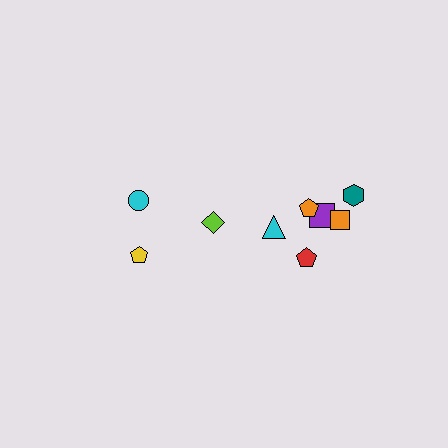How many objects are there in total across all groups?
There are 9 objects.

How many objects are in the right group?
There are 6 objects.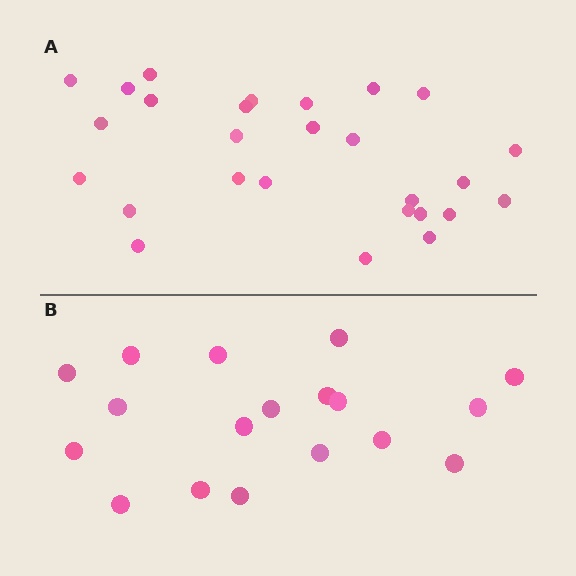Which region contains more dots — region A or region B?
Region A (the top region) has more dots.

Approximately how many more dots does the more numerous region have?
Region A has roughly 8 or so more dots than region B.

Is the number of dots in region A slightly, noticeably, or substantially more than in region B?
Region A has substantially more. The ratio is roughly 1.5 to 1.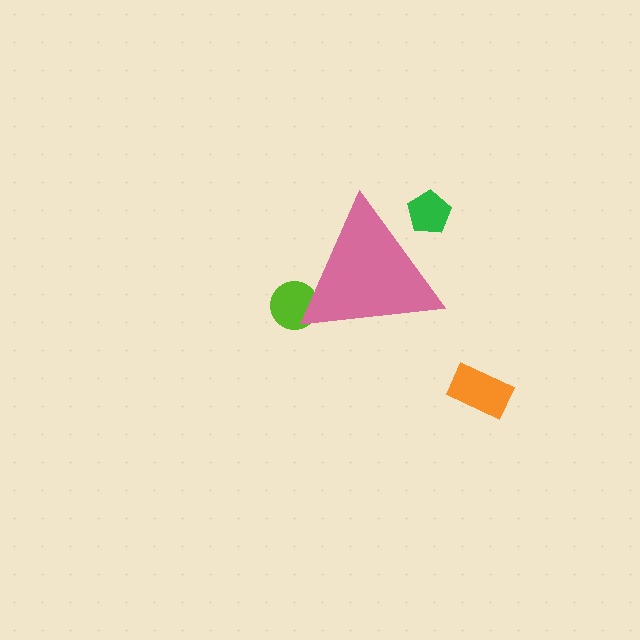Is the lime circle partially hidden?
Yes, the lime circle is partially hidden behind the pink triangle.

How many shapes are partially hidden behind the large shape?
2 shapes are partially hidden.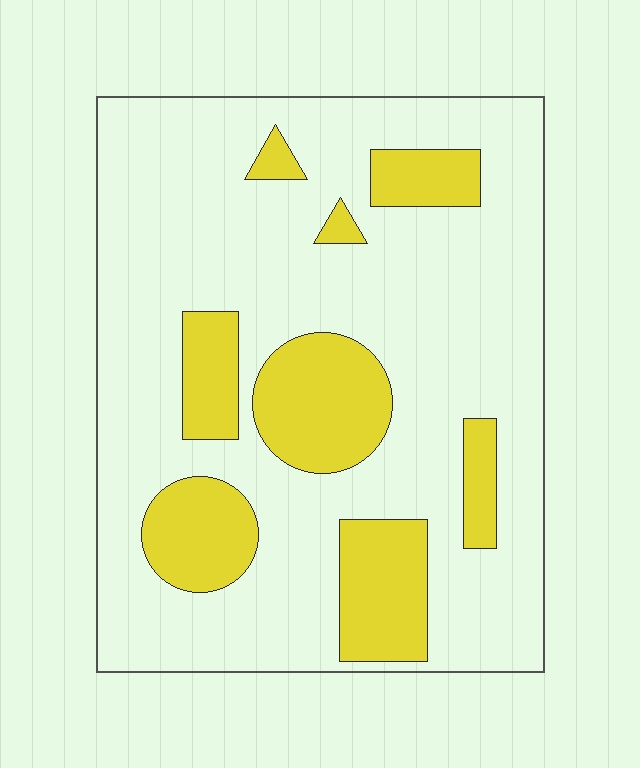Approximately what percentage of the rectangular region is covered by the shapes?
Approximately 25%.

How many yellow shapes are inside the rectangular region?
8.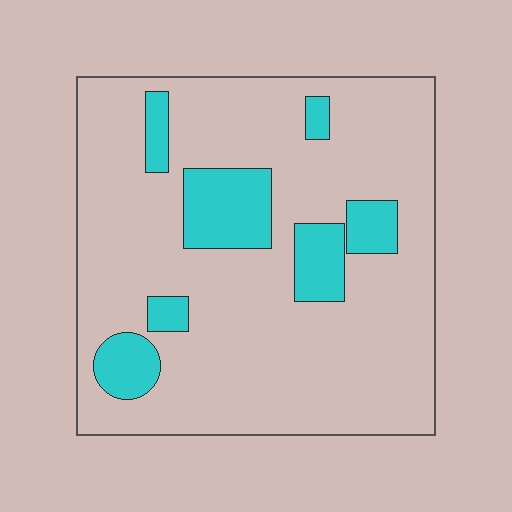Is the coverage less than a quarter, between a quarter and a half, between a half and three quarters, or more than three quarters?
Less than a quarter.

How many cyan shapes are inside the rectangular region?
7.